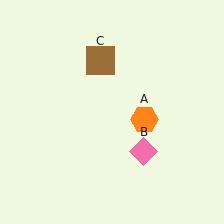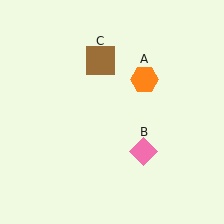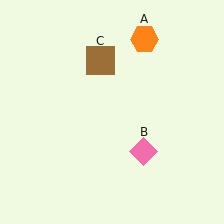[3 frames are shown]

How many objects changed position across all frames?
1 object changed position: orange hexagon (object A).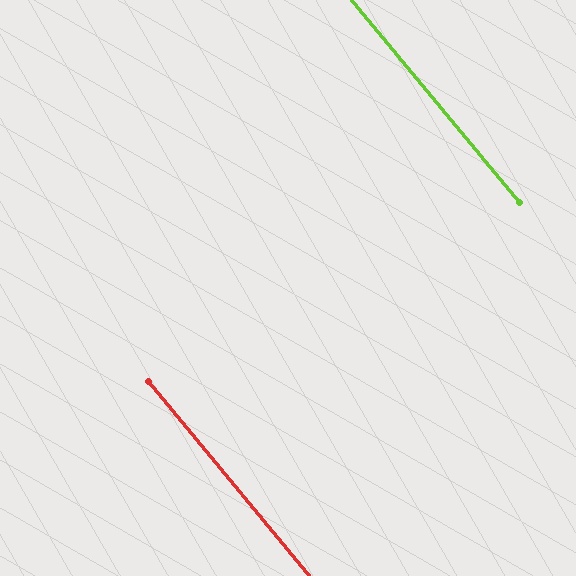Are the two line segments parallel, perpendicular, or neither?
Parallel — their directions differ by only 0.1°.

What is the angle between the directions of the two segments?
Approximately 0 degrees.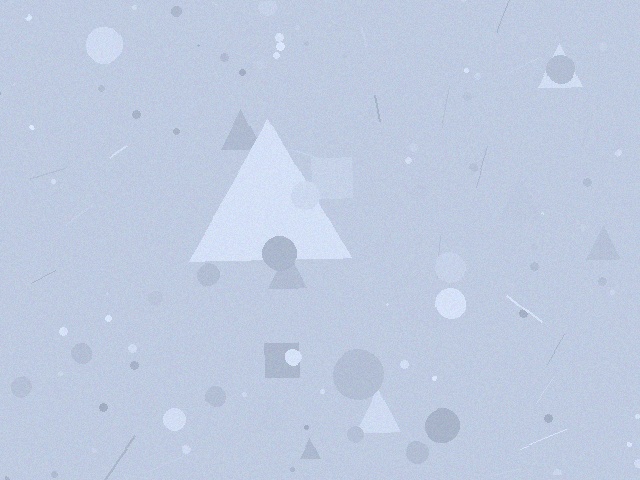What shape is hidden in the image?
A triangle is hidden in the image.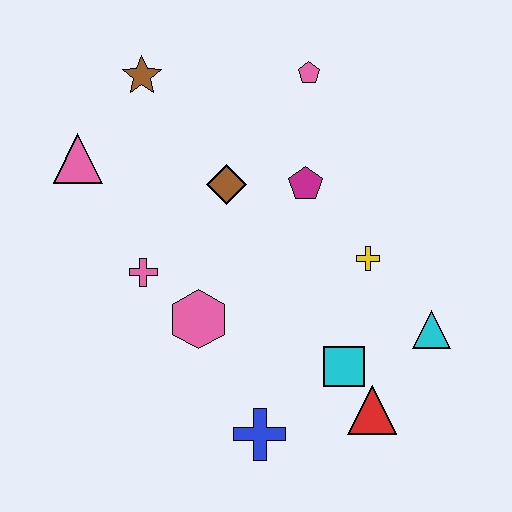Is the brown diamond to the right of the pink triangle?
Yes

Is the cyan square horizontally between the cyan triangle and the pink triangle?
Yes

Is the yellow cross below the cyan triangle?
No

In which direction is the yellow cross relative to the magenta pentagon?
The yellow cross is below the magenta pentagon.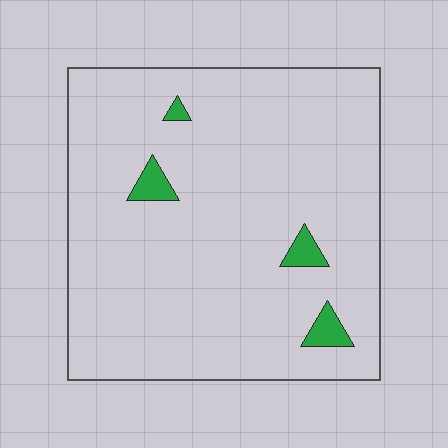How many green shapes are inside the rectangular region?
4.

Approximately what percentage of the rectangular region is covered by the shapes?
Approximately 5%.